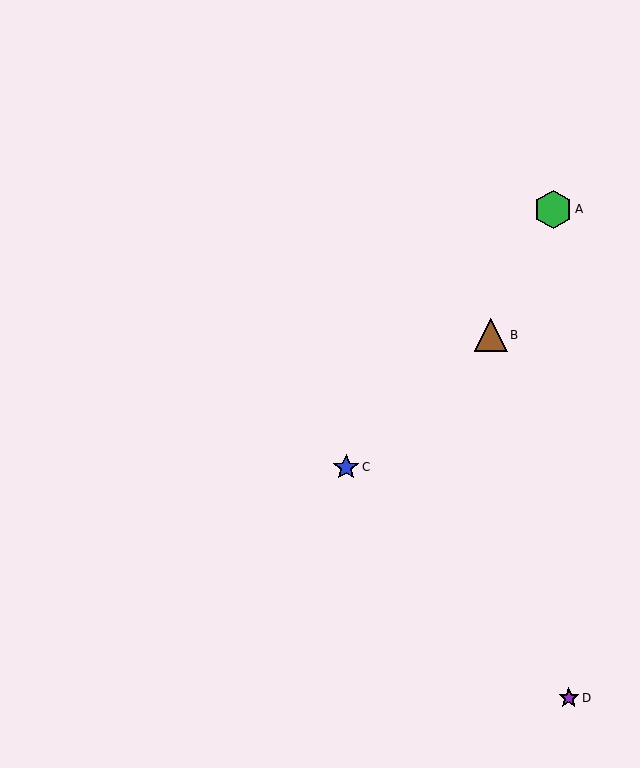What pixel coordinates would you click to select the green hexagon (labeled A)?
Click at (553, 209) to select the green hexagon A.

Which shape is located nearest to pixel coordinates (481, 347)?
The brown triangle (labeled B) at (491, 335) is nearest to that location.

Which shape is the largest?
The green hexagon (labeled A) is the largest.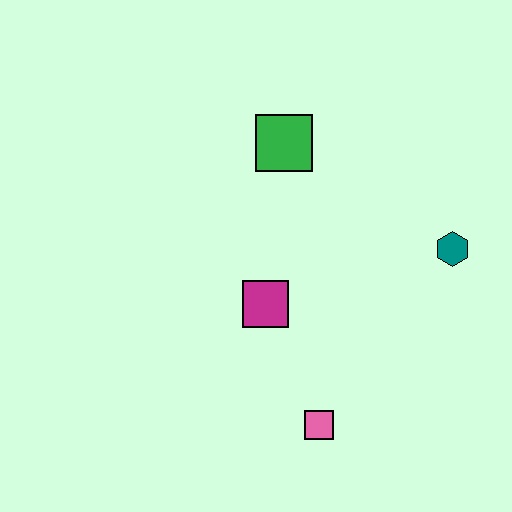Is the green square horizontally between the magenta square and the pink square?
Yes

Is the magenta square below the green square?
Yes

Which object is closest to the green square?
The magenta square is closest to the green square.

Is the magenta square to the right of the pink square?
No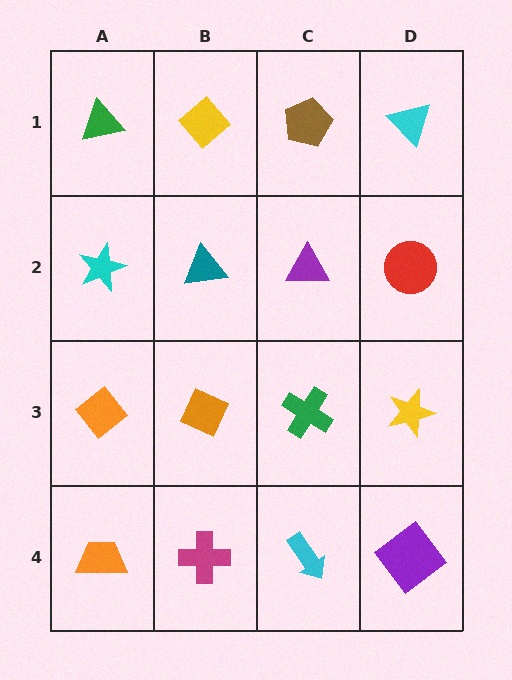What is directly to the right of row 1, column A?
A yellow diamond.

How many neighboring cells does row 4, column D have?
2.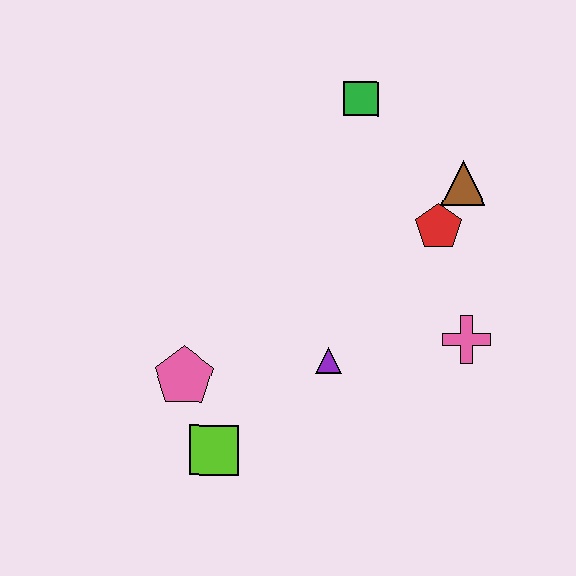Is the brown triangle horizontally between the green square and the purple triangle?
No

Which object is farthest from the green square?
The lime square is farthest from the green square.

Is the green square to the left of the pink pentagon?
No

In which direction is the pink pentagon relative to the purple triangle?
The pink pentagon is to the left of the purple triangle.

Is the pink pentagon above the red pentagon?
No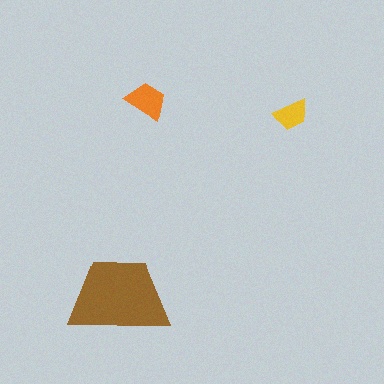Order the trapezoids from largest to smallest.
the brown one, the orange one, the yellow one.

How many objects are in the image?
There are 3 objects in the image.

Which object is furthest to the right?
The yellow trapezoid is rightmost.